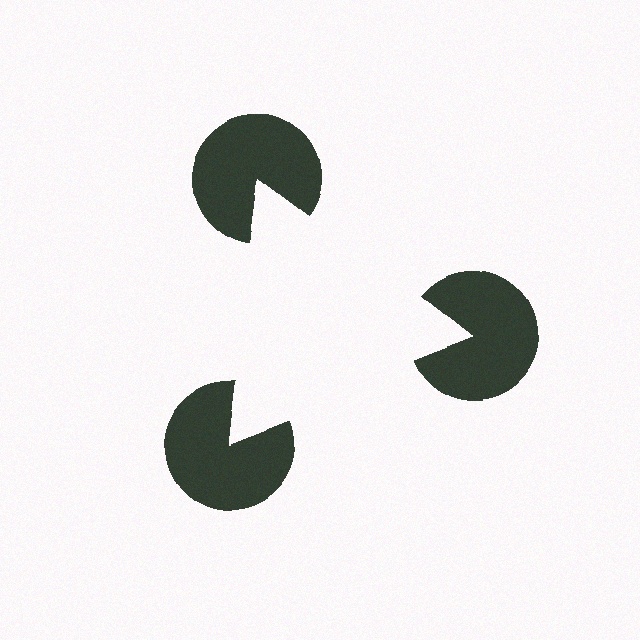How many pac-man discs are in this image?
There are 3 — one at each vertex of the illusory triangle.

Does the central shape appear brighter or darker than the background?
It typically appears slightly brighter than the background, even though no actual brightness change is drawn.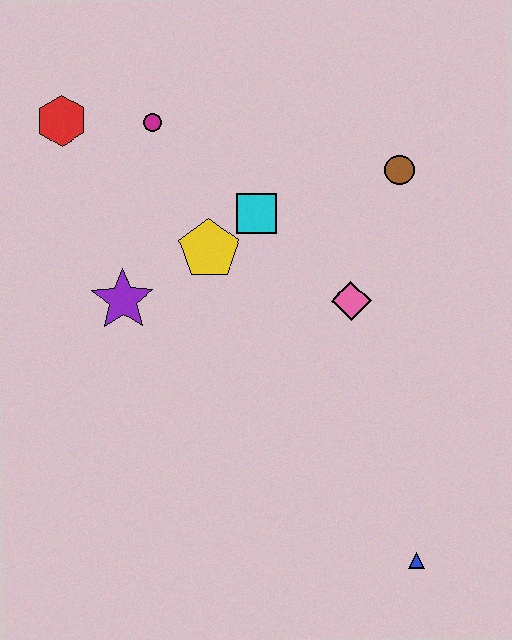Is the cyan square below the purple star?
No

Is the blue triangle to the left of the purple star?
No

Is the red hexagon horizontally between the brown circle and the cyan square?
No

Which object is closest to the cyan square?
The yellow pentagon is closest to the cyan square.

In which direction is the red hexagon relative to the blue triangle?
The red hexagon is above the blue triangle.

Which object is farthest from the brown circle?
The blue triangle is farthest from the brown circle.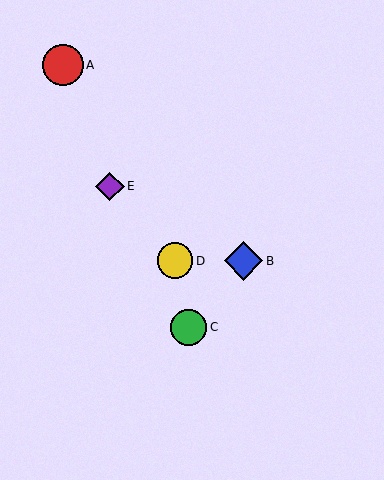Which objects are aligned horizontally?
Objects B, D are aligned horizontally.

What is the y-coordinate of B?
Object B is at y≈261.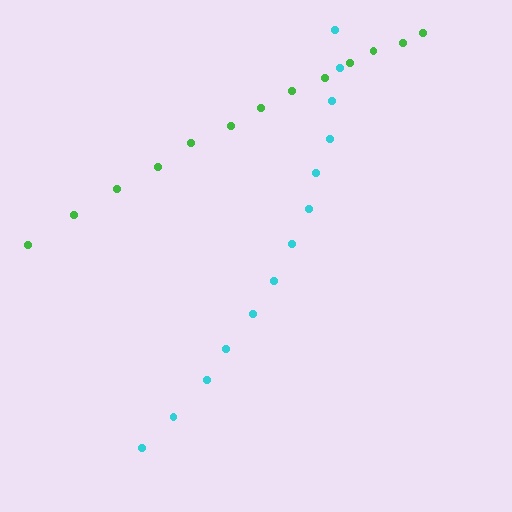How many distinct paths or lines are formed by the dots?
There are 2 distinct paths.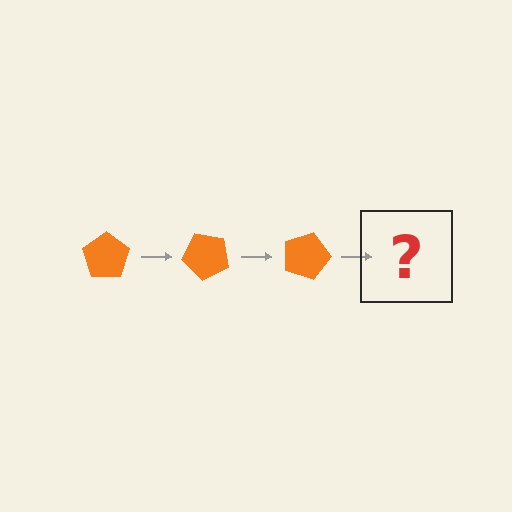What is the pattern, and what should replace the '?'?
The pattern is that the pentagon rotates 45 degrees each step. The '?' should be an orange pentagon rotated 135 degrees.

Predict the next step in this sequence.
The next step is an orange pentagon rotated 135 degrees.